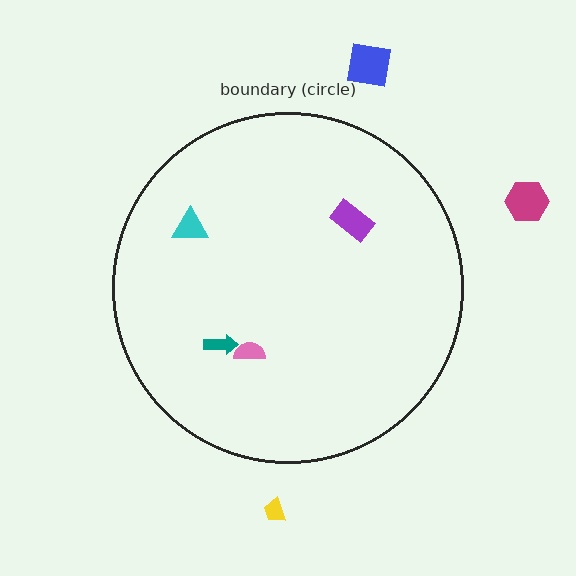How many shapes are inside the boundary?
4 inside, 3 outside.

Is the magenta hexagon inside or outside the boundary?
Outside.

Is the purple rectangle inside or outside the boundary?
Inside.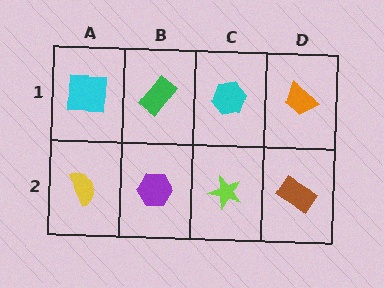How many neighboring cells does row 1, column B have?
3.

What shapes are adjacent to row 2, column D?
An orange trapezoid (row 1, column D), a lime star (row 2, column C).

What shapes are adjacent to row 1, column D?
A brown rectangle (row 2, column D), a cyan hexagon (row 1, column C).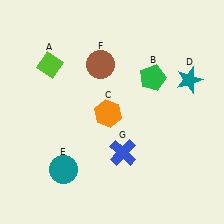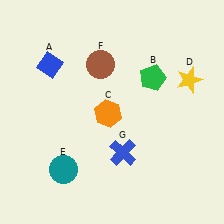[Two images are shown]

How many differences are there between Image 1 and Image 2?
There are 2 differences between the two images.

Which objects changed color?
A changed from lime to blue. D changed from teal to yellow.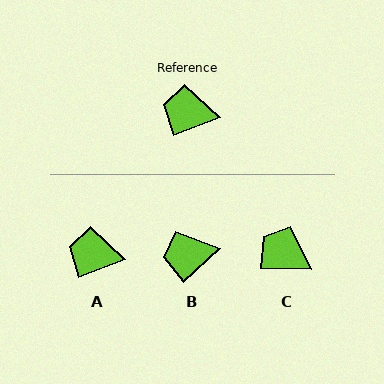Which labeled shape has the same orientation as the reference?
A.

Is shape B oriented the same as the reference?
No, it is off by about 21 degrees.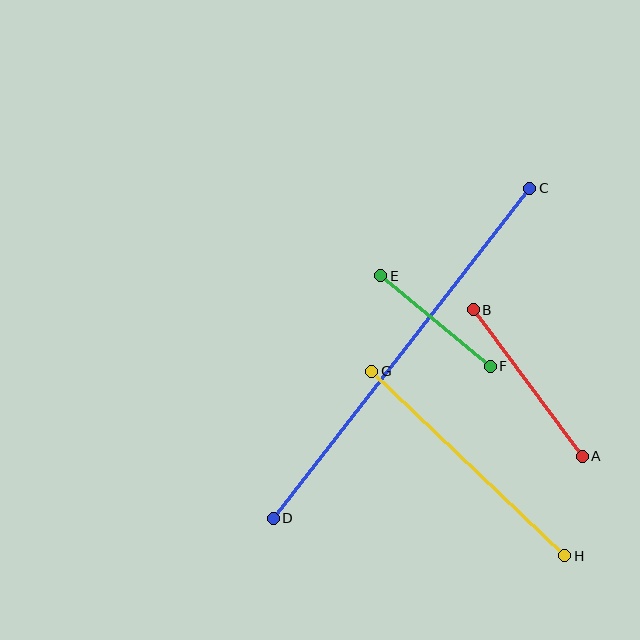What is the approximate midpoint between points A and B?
The midpoint is at approximately (528, 383) pixels.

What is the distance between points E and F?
The distance is approximately 142 pixels.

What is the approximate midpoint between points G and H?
The midpoint is at approximately (468, 464) pixels.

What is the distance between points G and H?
The distance is approximately 267 pixels.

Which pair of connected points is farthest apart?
Points C and D are farthest apart.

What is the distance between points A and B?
The distance is approximately 183 pixels.